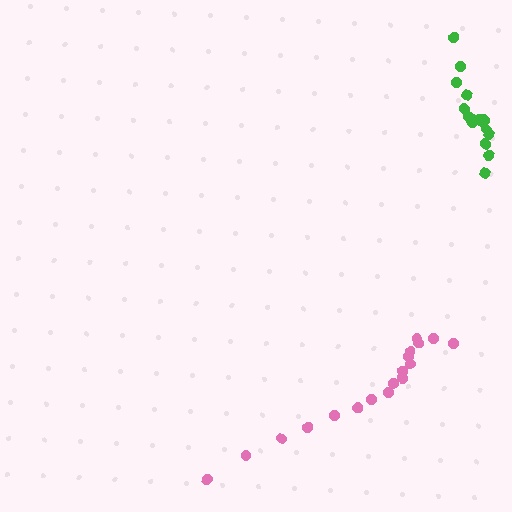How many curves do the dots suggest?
There are 2 distinct paths.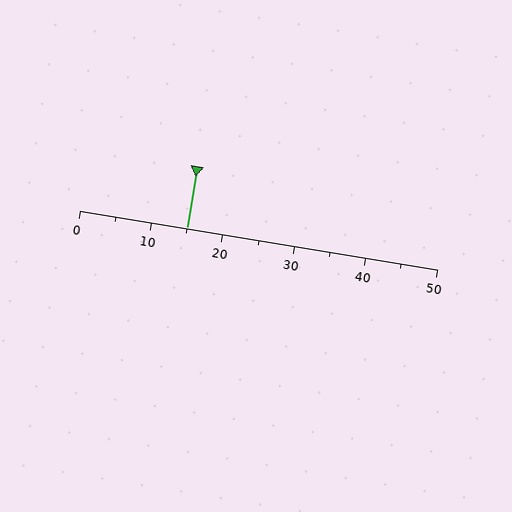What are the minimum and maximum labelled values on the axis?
The axis runs from 0 to 50.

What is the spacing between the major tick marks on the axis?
The major ticks are spaced 10 apart.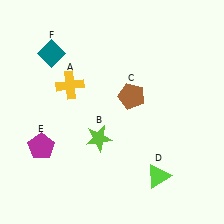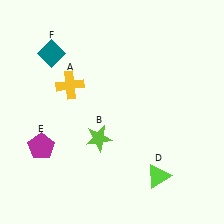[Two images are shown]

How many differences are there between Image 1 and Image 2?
There is 1 difference between the two images.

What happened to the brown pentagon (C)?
The brown pentagon (C) was removed in Image 2. It was in the top-right area of Image 1.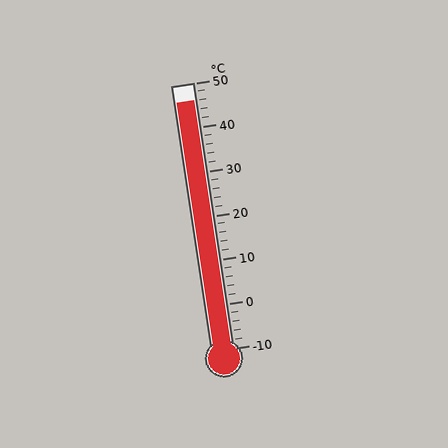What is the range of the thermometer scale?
The thermometer scale ranges from -10°C to 50°C.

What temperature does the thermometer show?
The thermometer shows approximately 46°C.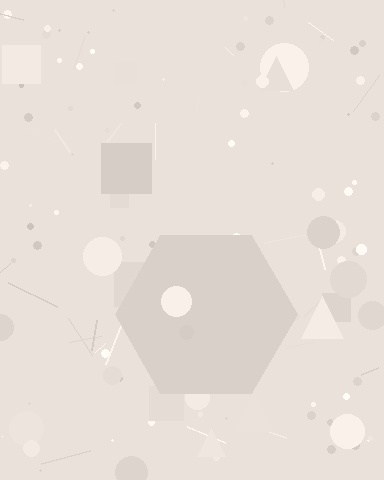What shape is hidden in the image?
A hexagon is hidden in the image.